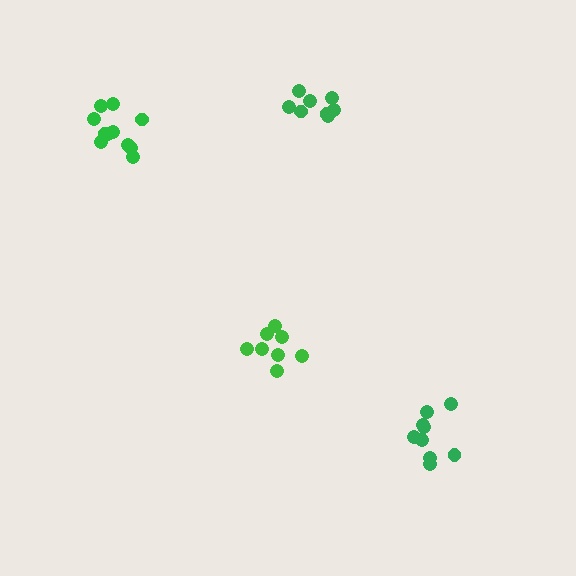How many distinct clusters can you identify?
There are 4 distinct clusters.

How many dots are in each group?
Group 1: 8 dots, Group 2: 9 dots, Group 3: 8 dots, Group 4: 11 dots (36 total).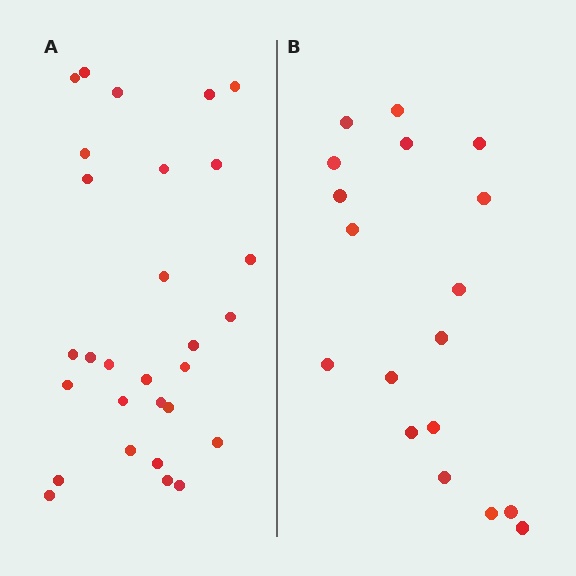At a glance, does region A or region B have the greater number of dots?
Region A (the left region) has more dots.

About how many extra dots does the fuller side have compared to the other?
Region A has roughly 12 or so more dots than region B.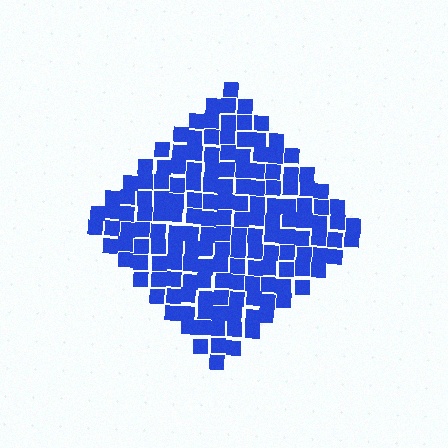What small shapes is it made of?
It is made of small squares.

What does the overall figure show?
The overall figure shows a diamond.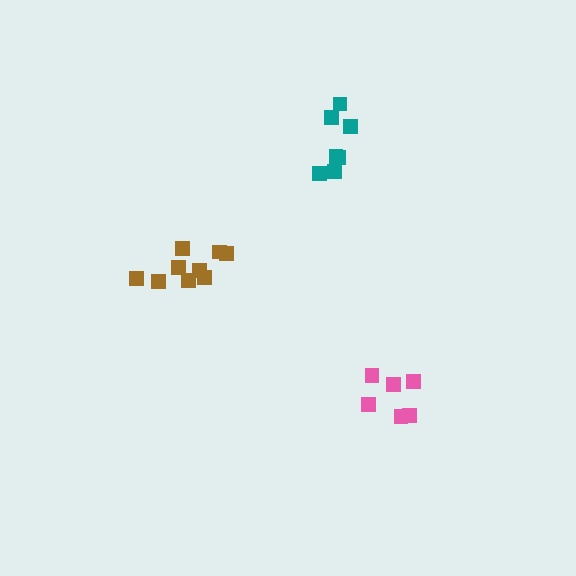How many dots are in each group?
Group 1: 9 dots, Group 2: 6 dots, Group 3: 7 dots (22 total).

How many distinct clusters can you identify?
There are 3 distinct clusters.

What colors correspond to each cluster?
The clusters are colored: brown, pink, teal.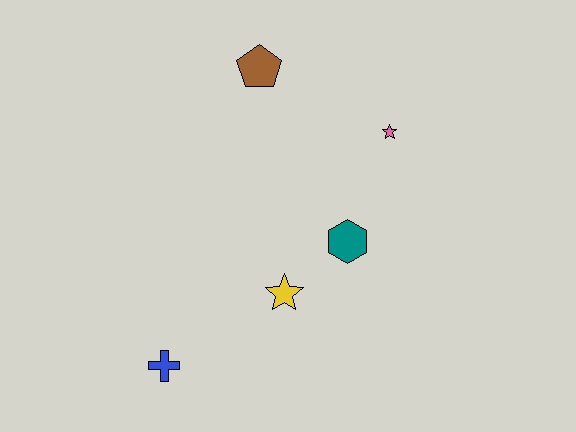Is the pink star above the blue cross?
Yes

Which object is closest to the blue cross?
The yellow star is closest to the blue cross.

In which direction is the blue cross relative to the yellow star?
The blue cross is to the left of the yellow star.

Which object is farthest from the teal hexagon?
The blue cross is farthest from the teal hexagon.